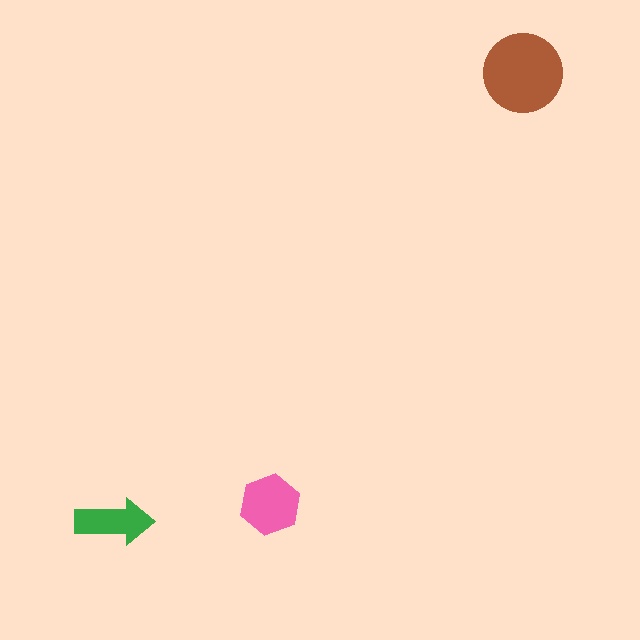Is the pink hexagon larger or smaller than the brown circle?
Smaller.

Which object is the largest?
The brown circle.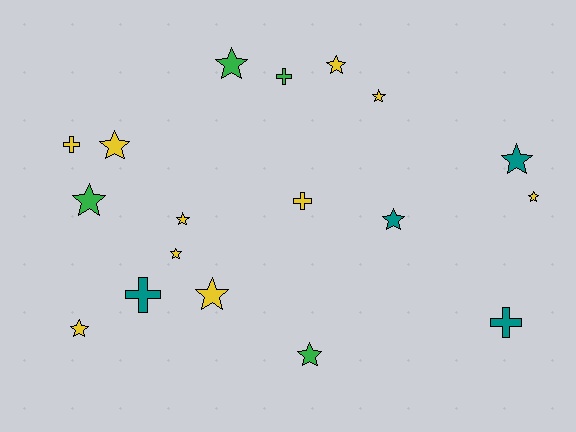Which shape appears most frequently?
Star, with 13 objects.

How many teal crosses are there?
There are 2 teal crosses.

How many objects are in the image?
There are 18 objects.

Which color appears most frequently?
Yellow, with 10 objects.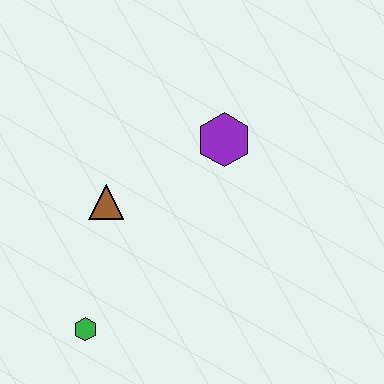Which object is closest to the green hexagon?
The brown triangle is closest to the green hexagon.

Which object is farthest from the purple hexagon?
The green hexagon is farthest from the purple hexagon.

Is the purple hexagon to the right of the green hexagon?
Yes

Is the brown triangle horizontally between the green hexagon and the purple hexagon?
Yes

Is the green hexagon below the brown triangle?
Yes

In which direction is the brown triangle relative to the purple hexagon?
The brown triangle is to the left of the purple hexagon.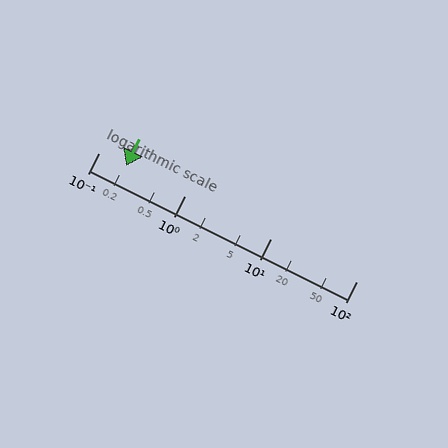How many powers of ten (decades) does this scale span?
The scale spans 3 decades, from 0.1 to 100.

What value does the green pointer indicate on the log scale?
The pointer indicates approximately 0.21.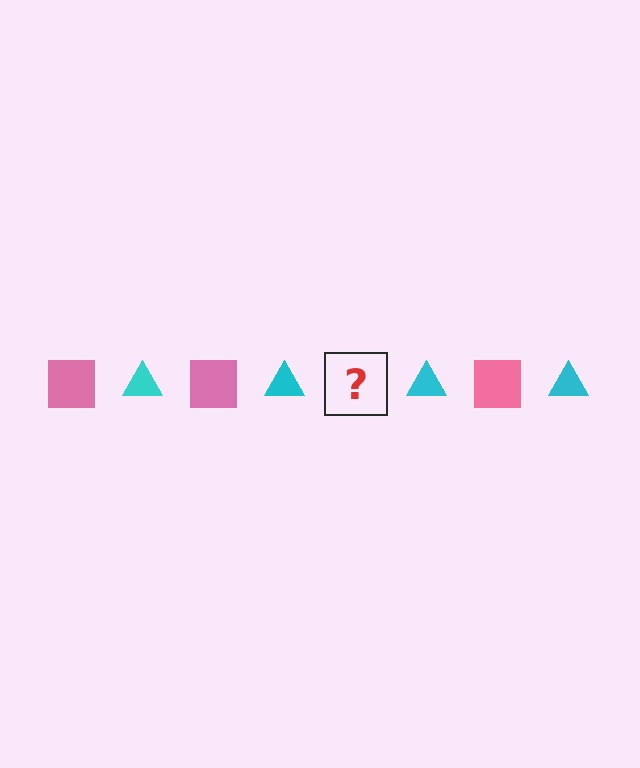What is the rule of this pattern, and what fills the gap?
The rule is that the pattern alternates between pink square and cyan triangle. The gap should be filled with a pink square.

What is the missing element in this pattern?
The missing element is a pink square.